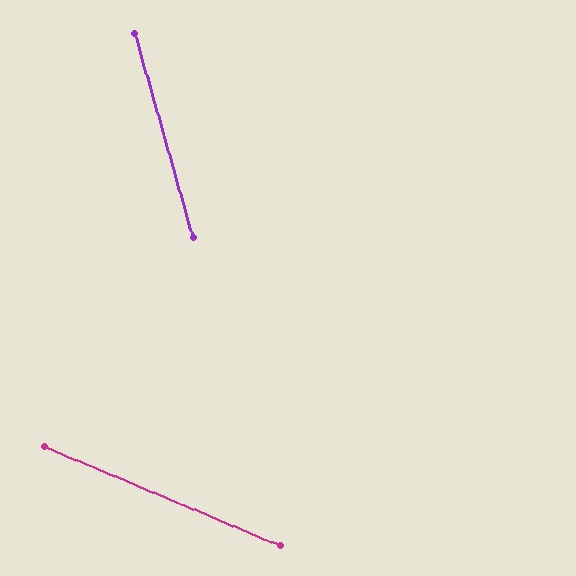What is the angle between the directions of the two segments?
Approximately 51 degrees.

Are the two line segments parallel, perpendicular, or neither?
Neither parallel nor perpendicular — they differ by about 51°.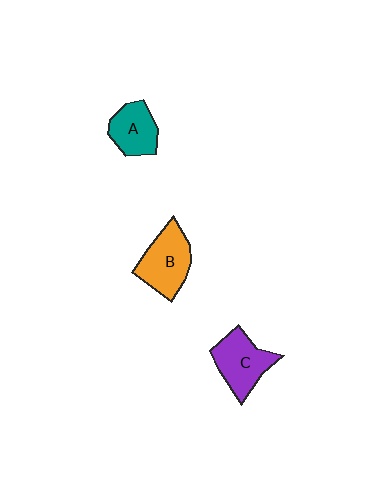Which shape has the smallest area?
Shape A (teal).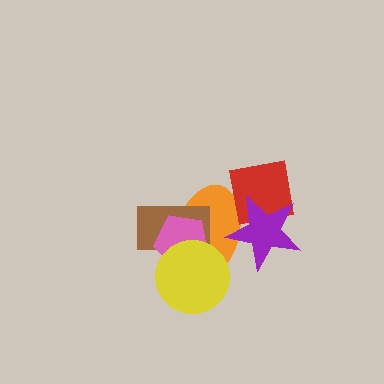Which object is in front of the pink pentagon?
The yellow circle is in front of the pink pentagon.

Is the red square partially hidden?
Yes, it is partially covered by another shape.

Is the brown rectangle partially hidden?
Yes, it is partially covered by another shape.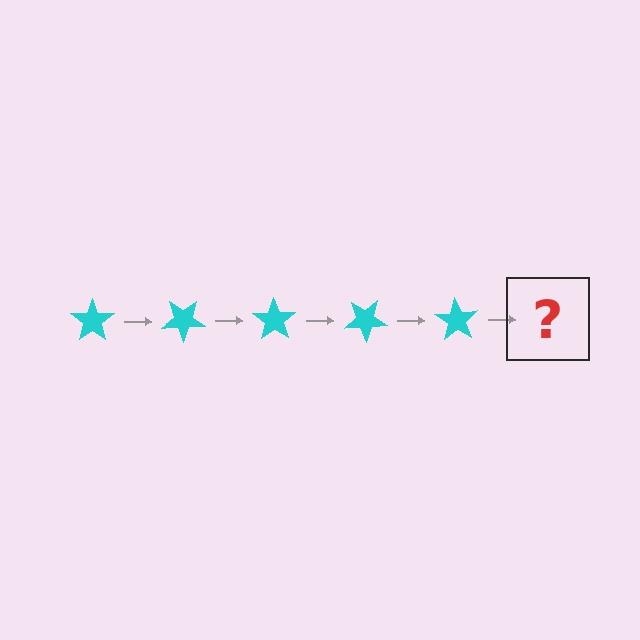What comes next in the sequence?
The next element should be a cyan star rotated 175 degrees.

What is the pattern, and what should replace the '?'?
The pattern is that the star rotates 35 degrees each step. The '?' should be a cyan star rotated 175 degrees.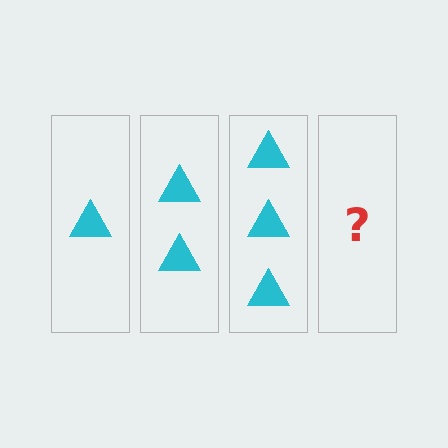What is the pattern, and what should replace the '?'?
The pattern is that each step adds one more triangle. The '?' should be 4 triangles.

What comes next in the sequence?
The next element should be 4 triangles.